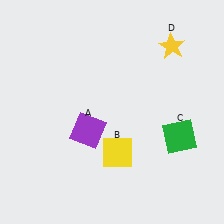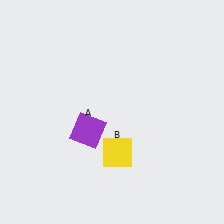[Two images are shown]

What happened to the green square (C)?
The green square (C) was removed in Image 2. It was in the bottom-right area of Image 1.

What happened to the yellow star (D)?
The yellow star (D) was removed in Image 2. It was in the top-right area of Image 1.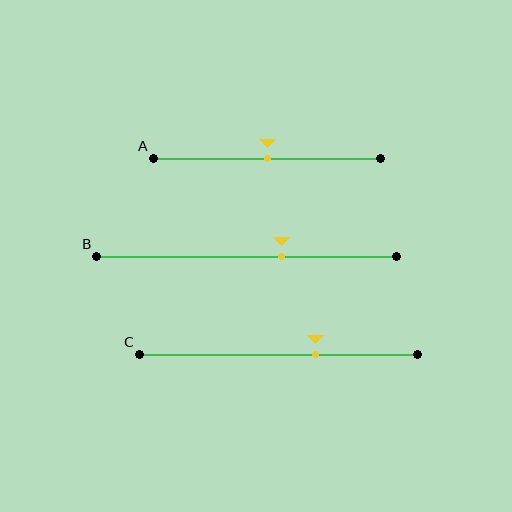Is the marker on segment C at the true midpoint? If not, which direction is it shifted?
No, the marker on segment C is shifted to the right by about 13% of the segment length.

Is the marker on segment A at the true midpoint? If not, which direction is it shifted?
Yes, the marker on segment A is at the true midpoint.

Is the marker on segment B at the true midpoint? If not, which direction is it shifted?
No, the marker on segment B is shifted to the right by about 12% of the segment length.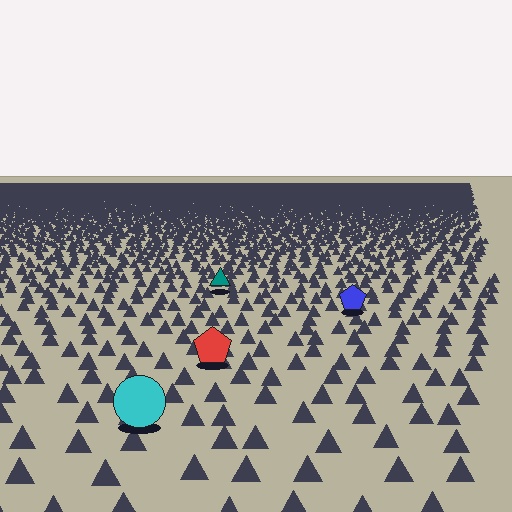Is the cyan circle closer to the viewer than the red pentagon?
Yes. The cyan circle is closer — you can tell from the texture gradient: the ground texture is coarser near it.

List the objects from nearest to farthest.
From nearest to farthest: the cyan circle, the red pentagon, the blue pentagon, the teal triangle.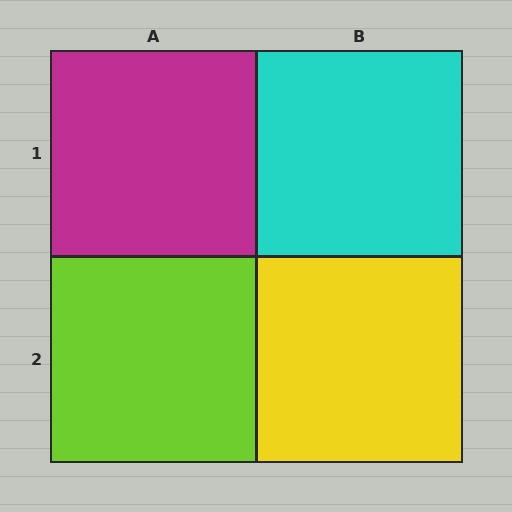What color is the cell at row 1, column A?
Magenta.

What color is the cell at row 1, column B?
Cyan.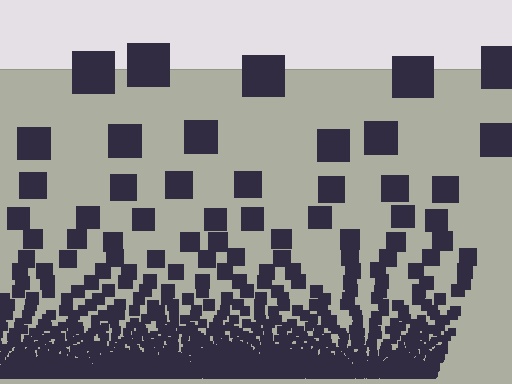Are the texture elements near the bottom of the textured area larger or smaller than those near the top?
Smaller. The gradient is inverted — elements near the bottom are smaller and denser.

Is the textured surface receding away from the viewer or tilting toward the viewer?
The surface appears to tilt toward the viewer. Texture elements get larger and sparser toward the top.